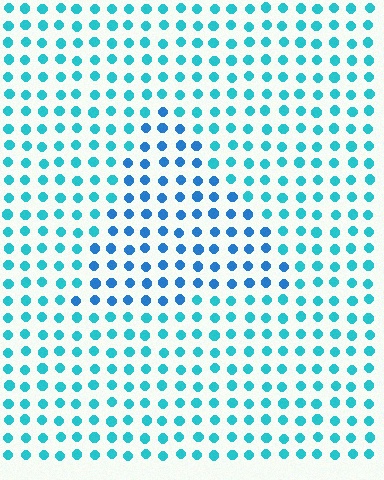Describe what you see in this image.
The image is filled with small cyan elements in a uniform arrangement. A triangle-shaped region is visible where the elements are tinted to a slightly different hue, forming a subtle color boundary.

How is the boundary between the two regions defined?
The boundary is defined purely by a slight shift in hue (about 27 degrees). Spacing, size, and orientation are identical on both sides.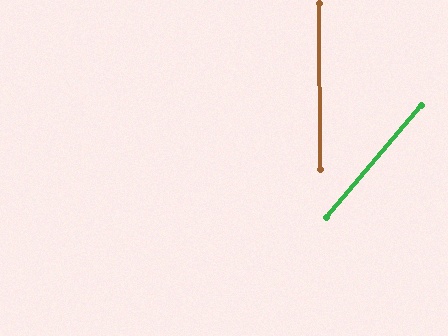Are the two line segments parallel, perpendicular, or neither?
Neither parallel nor perpendicular — they differ by about 40°.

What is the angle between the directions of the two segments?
Approximately 40 degrees.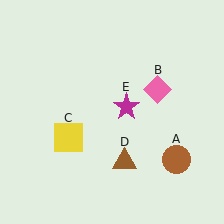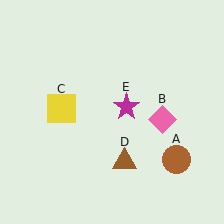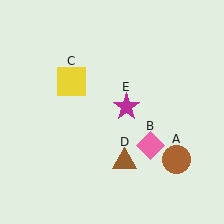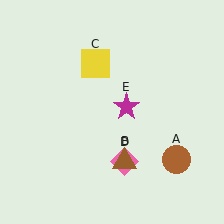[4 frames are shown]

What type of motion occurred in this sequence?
The pink diamond (object B), yellow square (object C) rotated clockwise around the center of the scene.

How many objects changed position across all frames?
2 objects changed position: pink diamond (object B), yellow square (object C).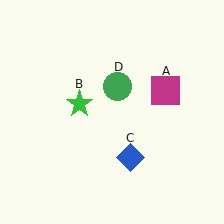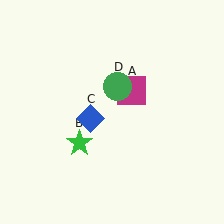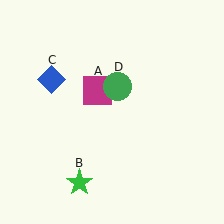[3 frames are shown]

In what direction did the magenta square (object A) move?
The magenta square (object A) moved left.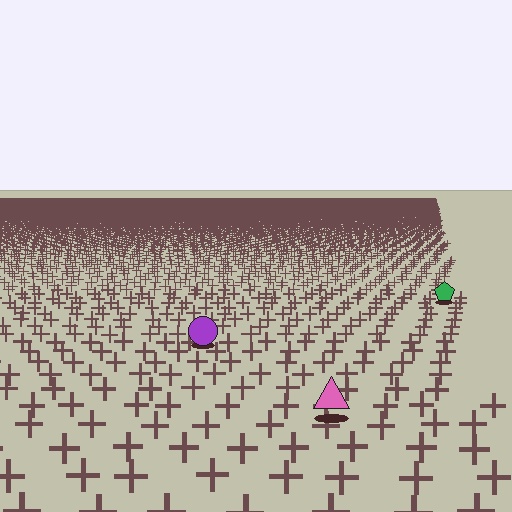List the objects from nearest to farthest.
From nearest to farthest: the pink triangle, the purple circle, the green pentagon.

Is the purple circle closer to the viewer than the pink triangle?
No. The pink triangle is closer — you can tell from the texture gradient: the ground texture is coarser near it.